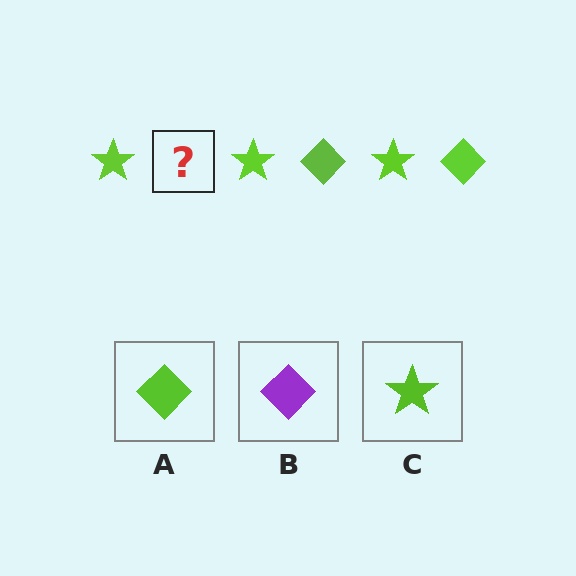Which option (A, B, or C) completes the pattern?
A.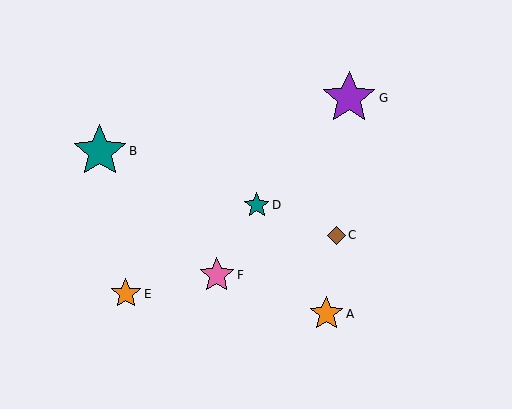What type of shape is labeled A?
Shape A is an orange star.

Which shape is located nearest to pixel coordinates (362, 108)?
The purple star (labeled G) at (349, 98) is nearest to that location.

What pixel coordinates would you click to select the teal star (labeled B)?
Click at (100, 151) to select the teal star B.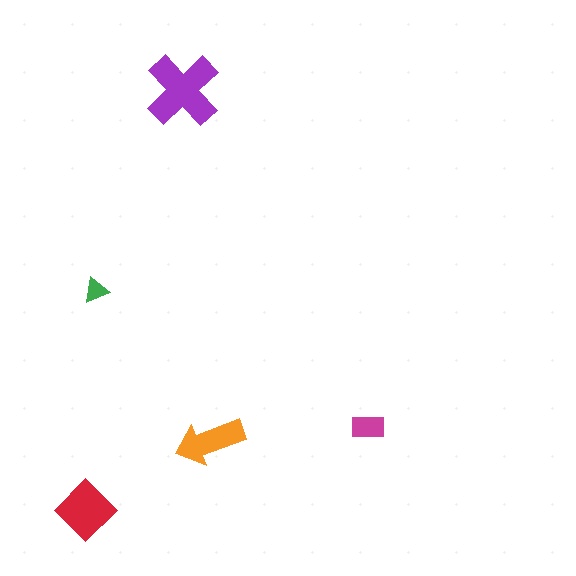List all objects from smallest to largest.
The green triangle, the magenta rectangle, the orange arrow, the red diamond, the purple cross.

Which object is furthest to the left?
The red diamond is leftmost.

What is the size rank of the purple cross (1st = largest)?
1st.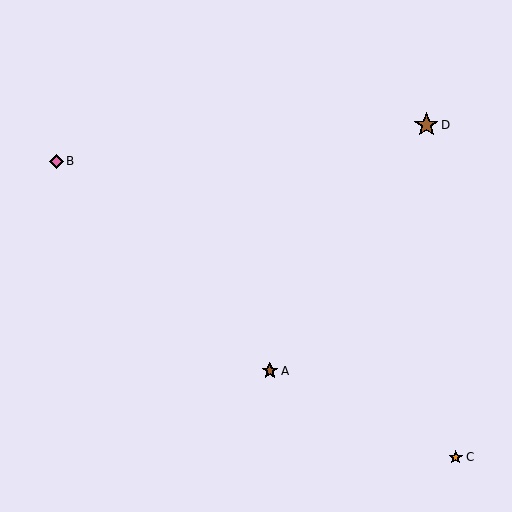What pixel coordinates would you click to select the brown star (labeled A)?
Click at (270, 371) to select the brown star A.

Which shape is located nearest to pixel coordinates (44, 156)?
The pink diamond (labeled B) at (56, 161) is nearest to that location.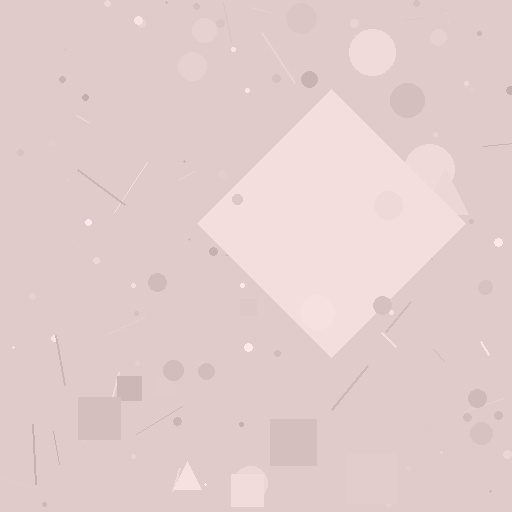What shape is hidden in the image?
A diamond is hidden in the image.